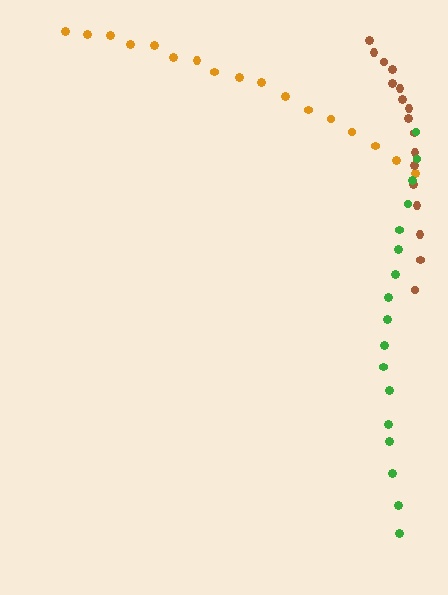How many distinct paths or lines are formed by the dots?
There are 3 distinct paths.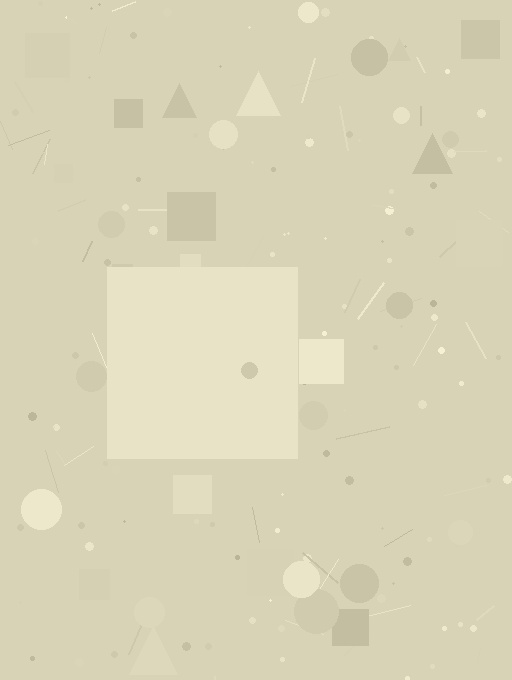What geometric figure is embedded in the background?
A square is embedded in the background.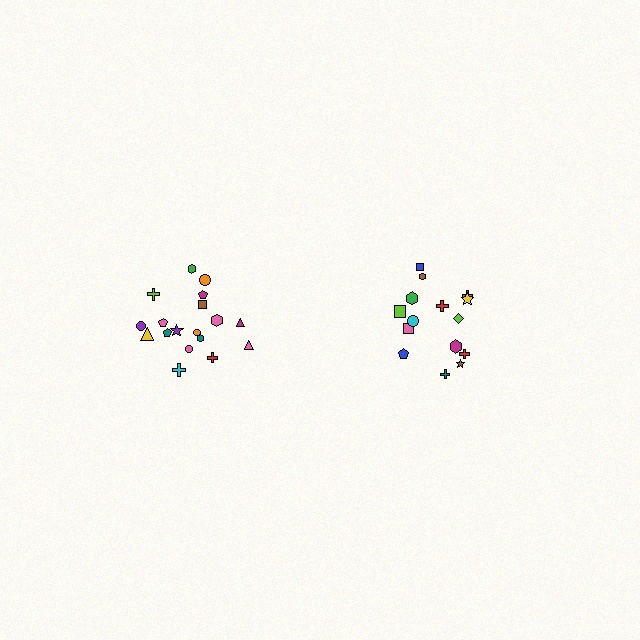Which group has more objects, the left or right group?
The left group.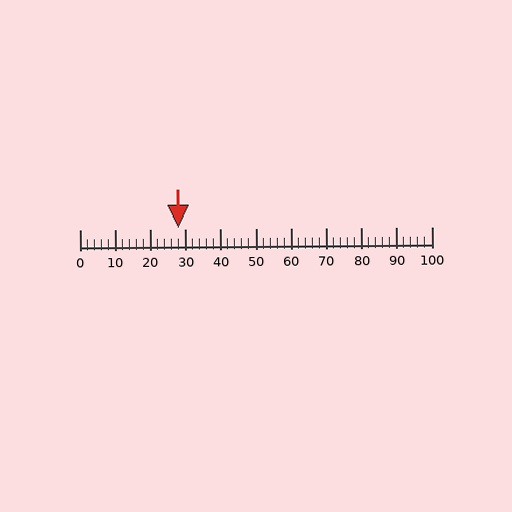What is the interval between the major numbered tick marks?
The major tick marks are spaced 10 units apart.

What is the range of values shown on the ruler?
The ruler shows values from 0 to 100.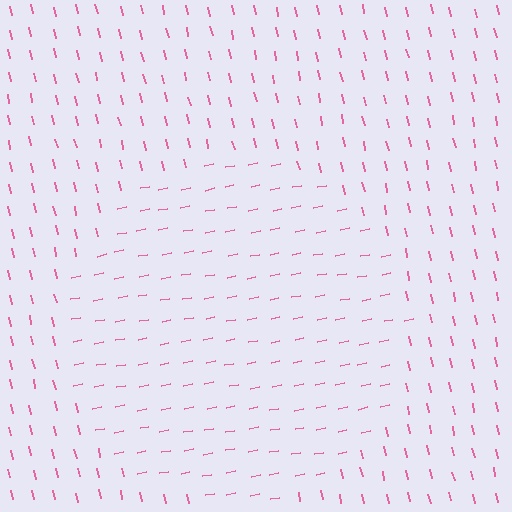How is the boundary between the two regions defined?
The boundary is defined purely by a change in line orientation (approximately 89 degrees difference). All lines are the same color and thickness.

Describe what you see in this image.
The image is filled with small pink line segments. A circle region in the image has lines oriented differently from the surrounding lines, creating a visible texture boundary.